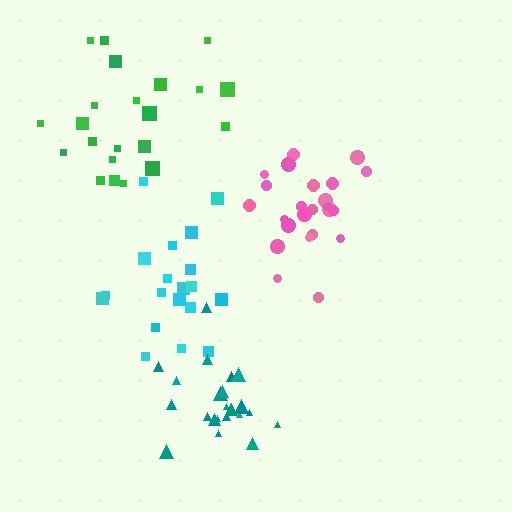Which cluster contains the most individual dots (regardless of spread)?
Pink (24).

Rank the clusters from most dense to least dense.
teal, pink, cyan, green.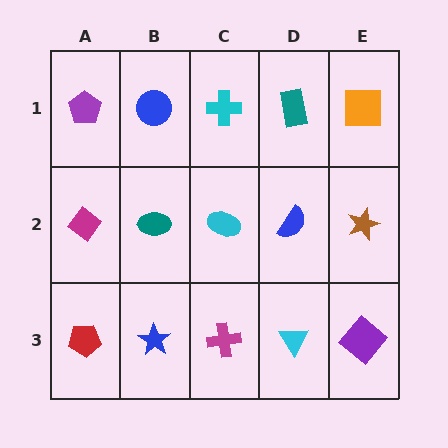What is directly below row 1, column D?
A blue semicircle.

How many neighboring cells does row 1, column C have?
3.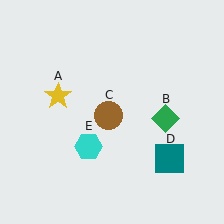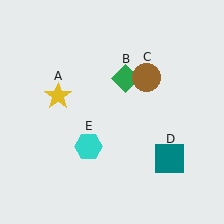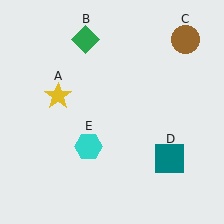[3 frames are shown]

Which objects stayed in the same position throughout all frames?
Yellow star (object A) and teal square (object D) and cyan hexagon (object E) remained stationary.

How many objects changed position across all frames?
2 objects changed position: green diamond (object B), brown circle (object C).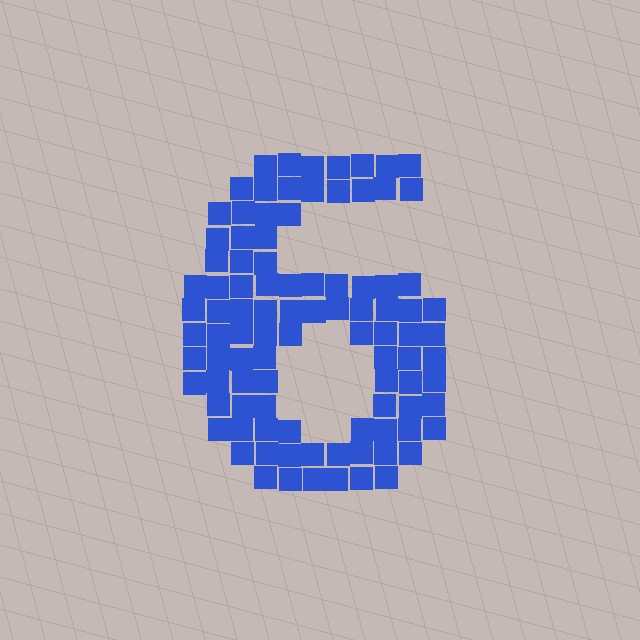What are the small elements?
The small elements are squares.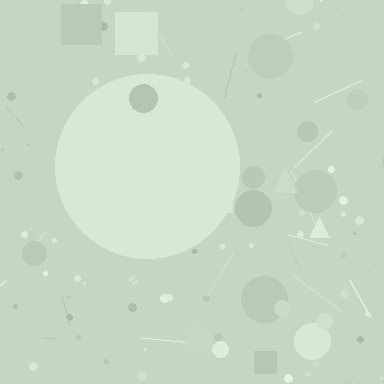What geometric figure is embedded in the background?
A circle is embedded in the background.